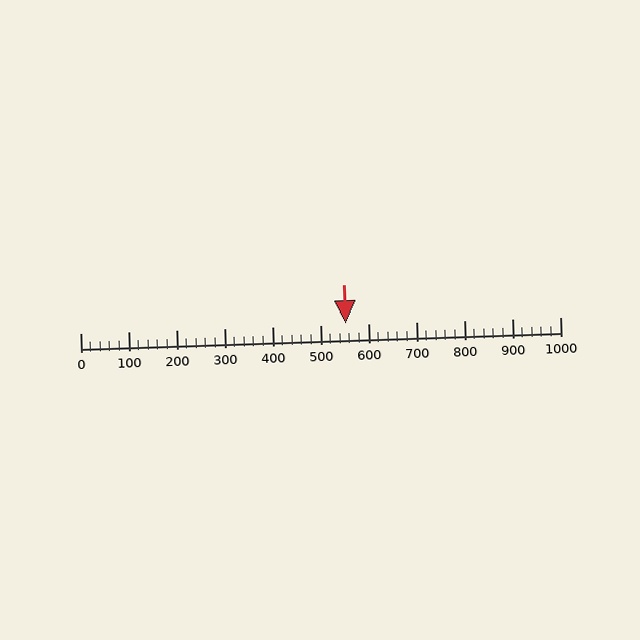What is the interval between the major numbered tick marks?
The major tick marks are spaced 100 units apart.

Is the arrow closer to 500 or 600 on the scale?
The arrow is closer to 600.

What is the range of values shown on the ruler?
The ruler shows values from 0 to 1000.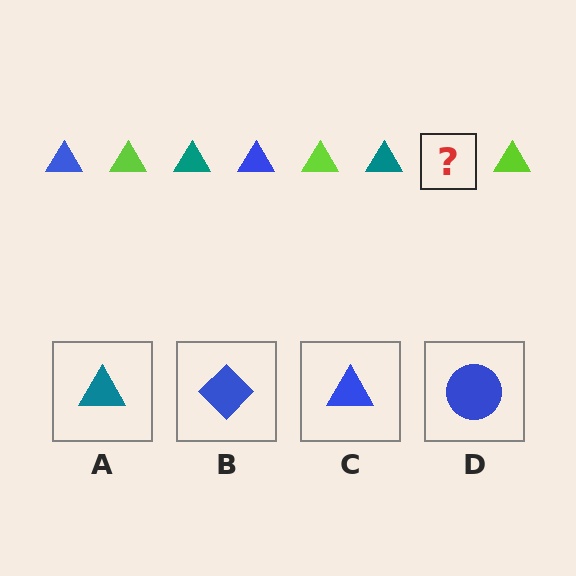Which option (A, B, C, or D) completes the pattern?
C.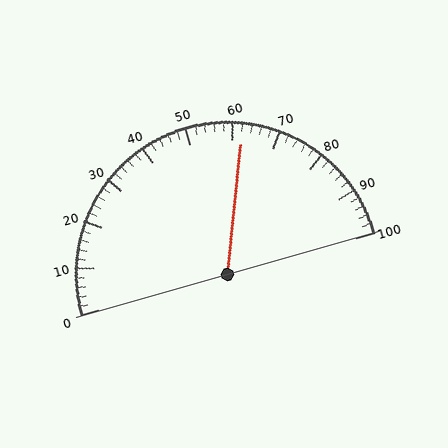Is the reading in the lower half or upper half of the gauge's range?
The reading is in the upper half of the range (0 to 100).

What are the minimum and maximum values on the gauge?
The gauge ranges from 0 to 100.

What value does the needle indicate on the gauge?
The needle indicates approximately 62.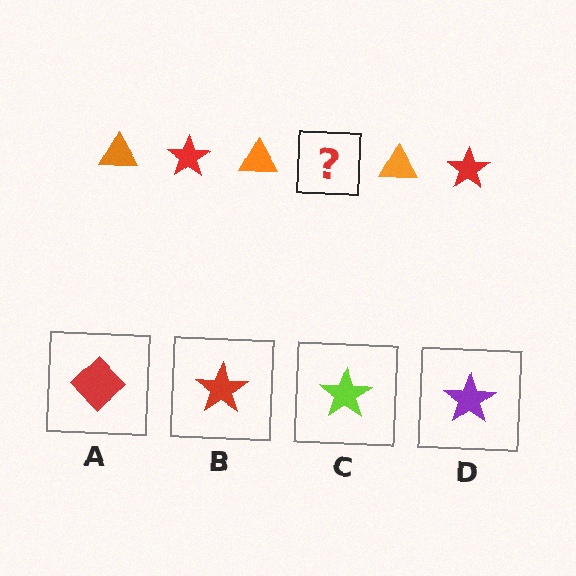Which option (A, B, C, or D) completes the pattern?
B.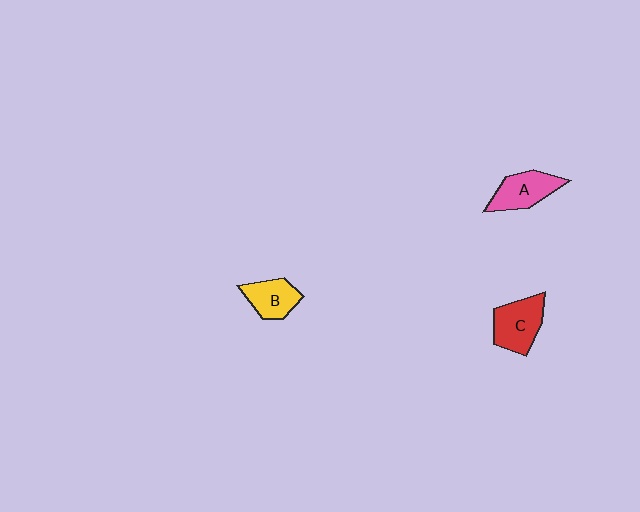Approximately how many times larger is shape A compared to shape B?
Approximately 1.2 times.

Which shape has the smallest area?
Shape B (yellow).